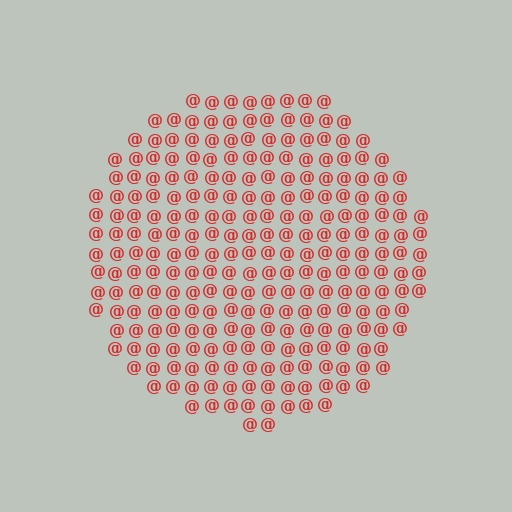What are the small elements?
The small elements are at signs.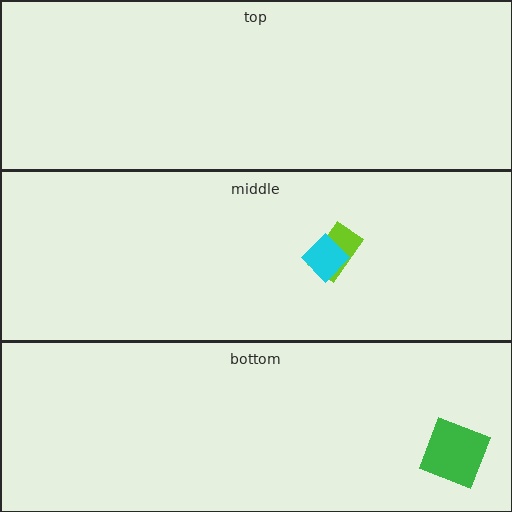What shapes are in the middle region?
The lime rectangle, the cyan diamond.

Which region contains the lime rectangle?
The middle region.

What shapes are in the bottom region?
The green square.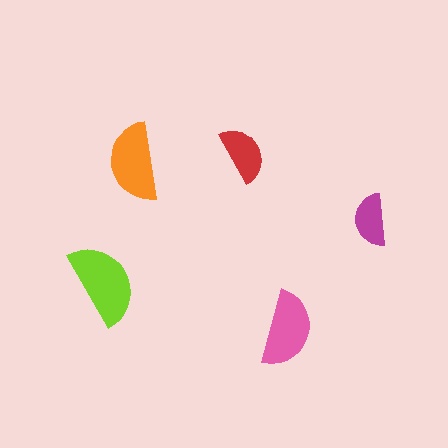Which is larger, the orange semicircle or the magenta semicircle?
The orange one.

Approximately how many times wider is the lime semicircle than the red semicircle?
About 1.5 times wider.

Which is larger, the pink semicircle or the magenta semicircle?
The pink one.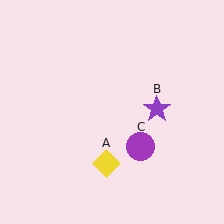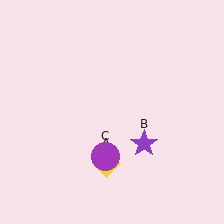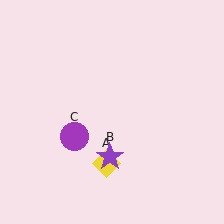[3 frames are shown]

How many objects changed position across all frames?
2 objects changed position: purple star (object B), purple circle (object C).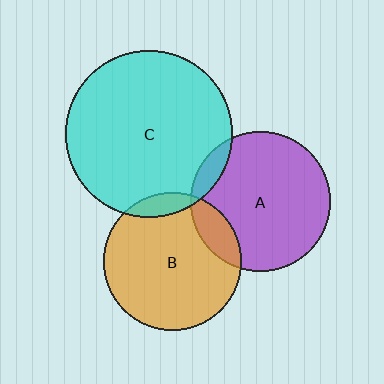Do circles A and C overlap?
Yes.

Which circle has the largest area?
Circle C (cyan).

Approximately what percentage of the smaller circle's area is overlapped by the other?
Approximately 10%.